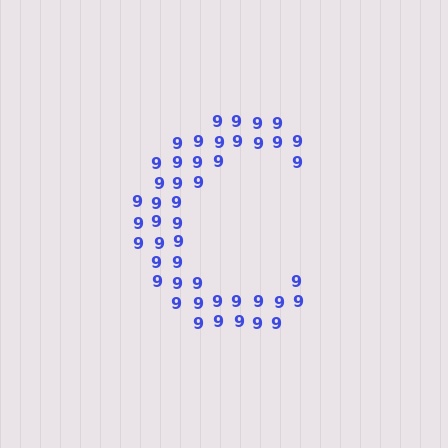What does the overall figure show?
The overall figure shows the letter C.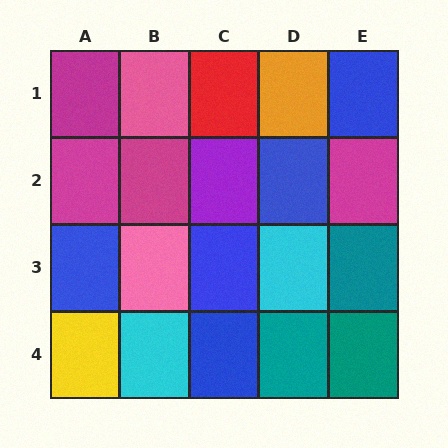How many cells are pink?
2 cells are pink.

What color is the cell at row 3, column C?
Blue.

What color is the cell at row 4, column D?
Teal.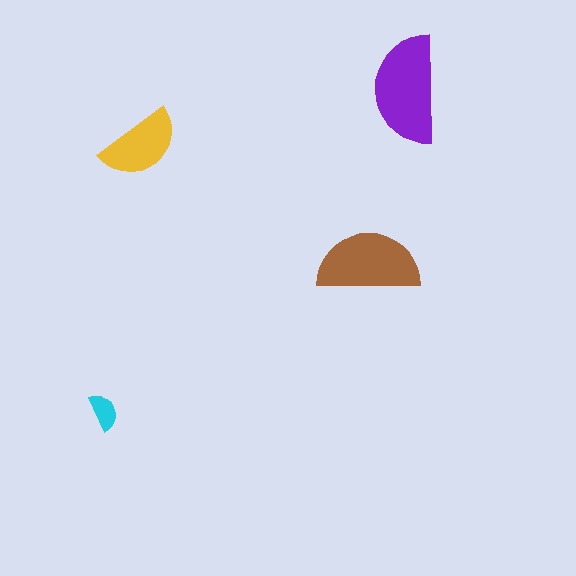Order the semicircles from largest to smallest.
the purple one, the brown one, the yellow one, the cyan one.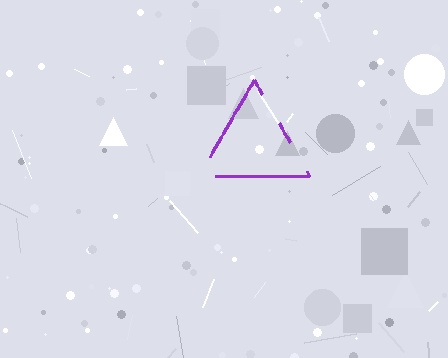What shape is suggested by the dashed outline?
The dashed outline suggests a triangle.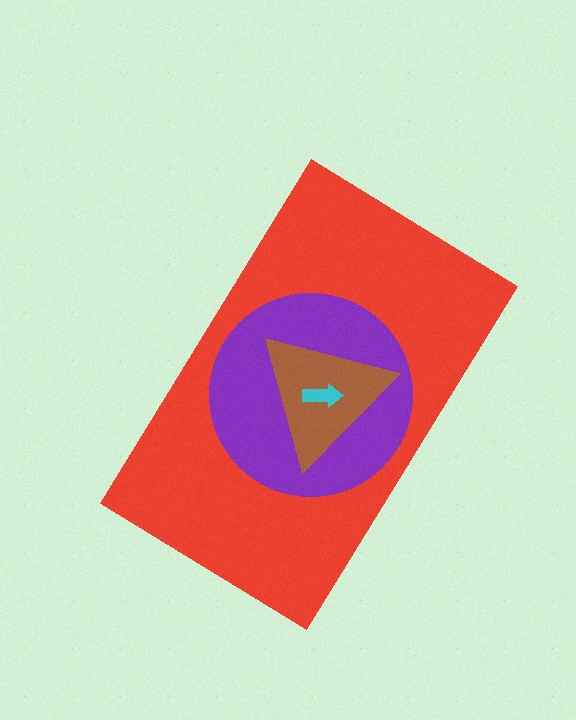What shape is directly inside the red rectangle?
The purple circle.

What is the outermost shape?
The red rectangle.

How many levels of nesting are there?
4.